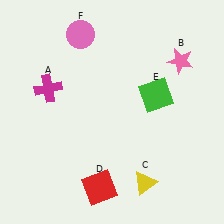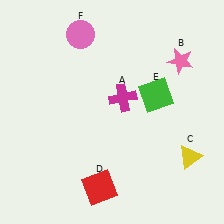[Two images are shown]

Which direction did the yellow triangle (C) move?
The yellow triangle (C) moved right.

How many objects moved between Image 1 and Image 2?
2 objects moved between the two images.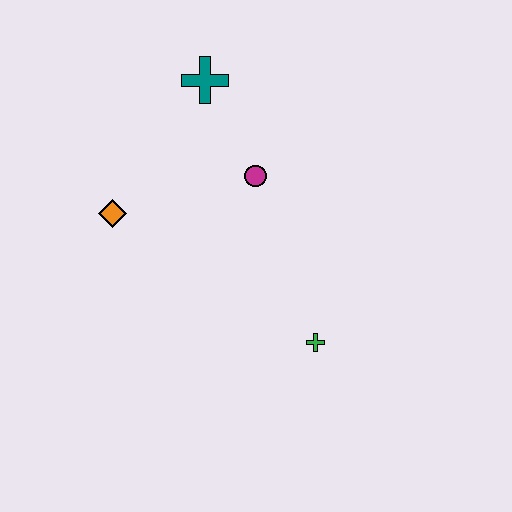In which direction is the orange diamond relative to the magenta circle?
The orange diamond is to the left of the magenta circle.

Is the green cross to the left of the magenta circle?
No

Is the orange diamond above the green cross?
Yes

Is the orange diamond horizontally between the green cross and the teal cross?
No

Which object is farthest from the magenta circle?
The green cross is farthest from the magenta circle.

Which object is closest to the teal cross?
The magenta circle is closest to the teal cross.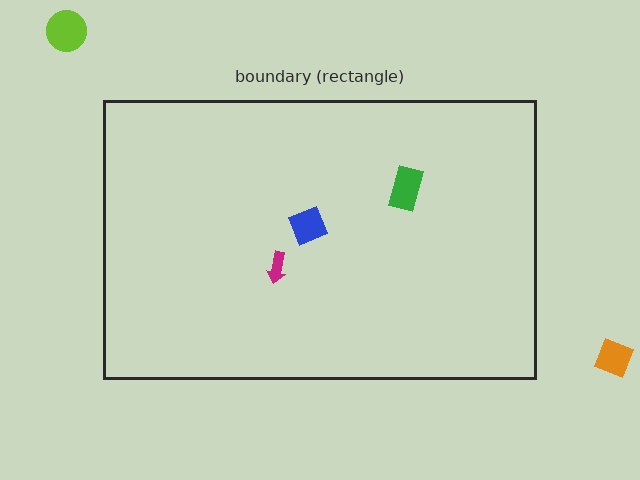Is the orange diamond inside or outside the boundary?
Outside.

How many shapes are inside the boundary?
3 inside, 2 outside.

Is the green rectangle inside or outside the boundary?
Inside.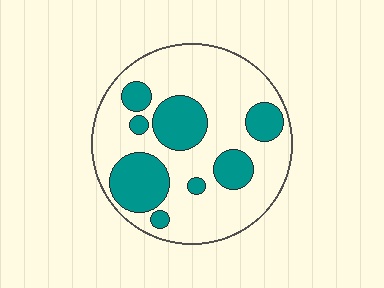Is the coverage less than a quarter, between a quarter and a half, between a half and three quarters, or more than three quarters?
Between a quarter and a half.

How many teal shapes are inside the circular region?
8.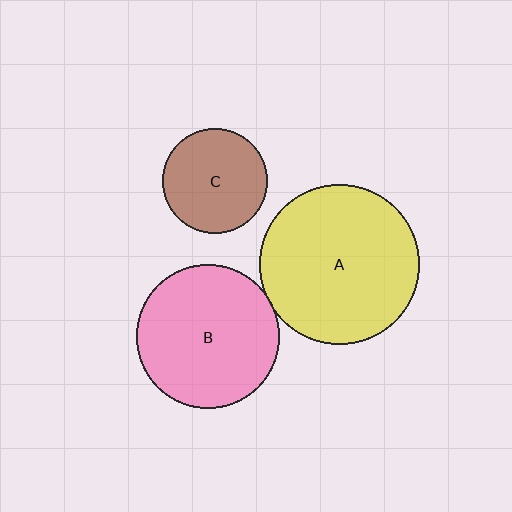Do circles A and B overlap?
Yes.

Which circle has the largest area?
Circle A (yellow).